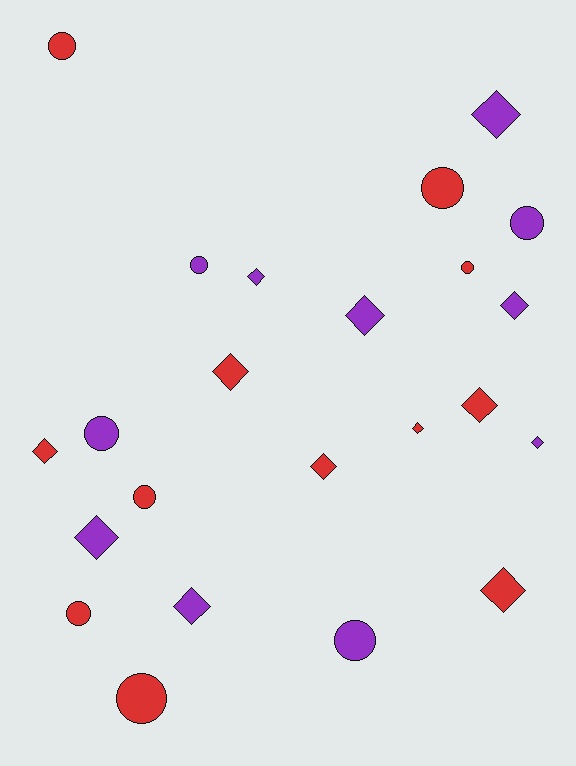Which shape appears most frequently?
Diamond, with 13 objects.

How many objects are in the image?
There are 23 objects.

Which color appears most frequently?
Red, with 12 objects.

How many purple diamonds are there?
There are 7 purple diamonds.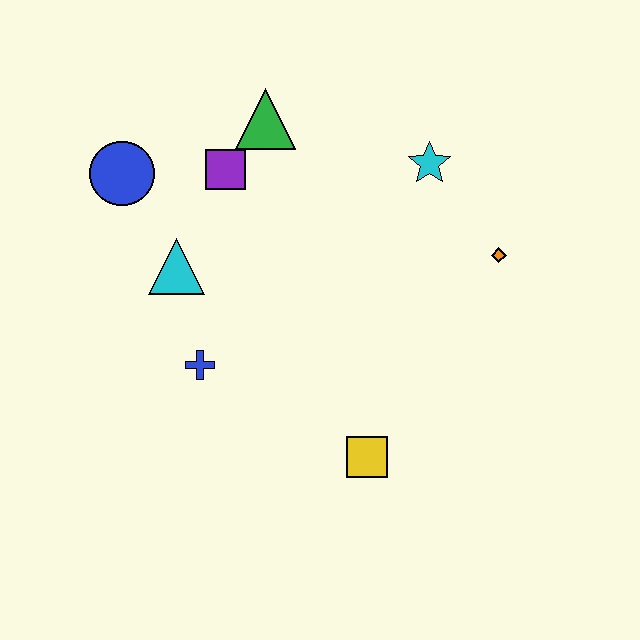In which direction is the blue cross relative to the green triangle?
The blue cross is below the green triangle.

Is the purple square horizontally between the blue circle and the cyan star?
Yes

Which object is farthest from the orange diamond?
The blue circle is farthest from the orange diamond.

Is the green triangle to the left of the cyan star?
Yes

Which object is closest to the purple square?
The green triangle is closest to the purple square.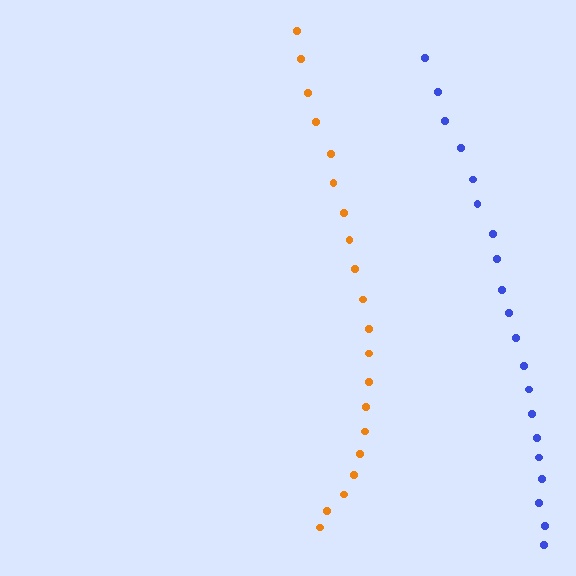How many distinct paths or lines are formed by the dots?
There are 2 distinct paths.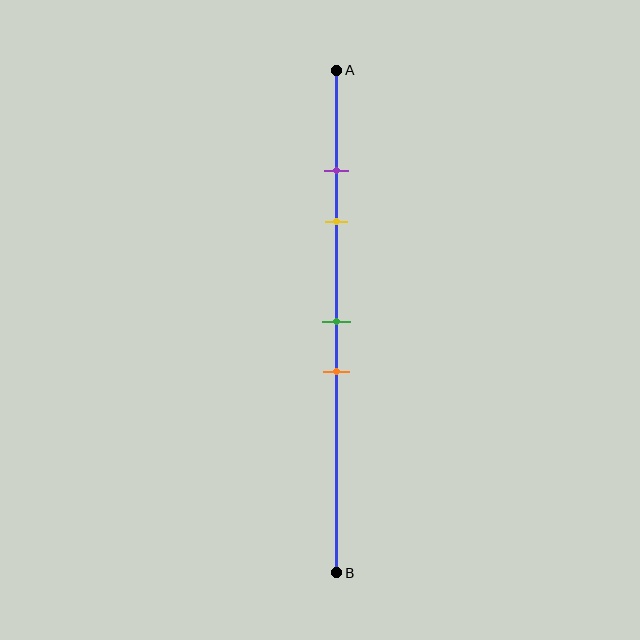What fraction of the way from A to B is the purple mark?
The purple mark is approximately 20% (0.2) of the way from A to B.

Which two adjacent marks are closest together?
The purple and yellow marks are the closest adjacent pair.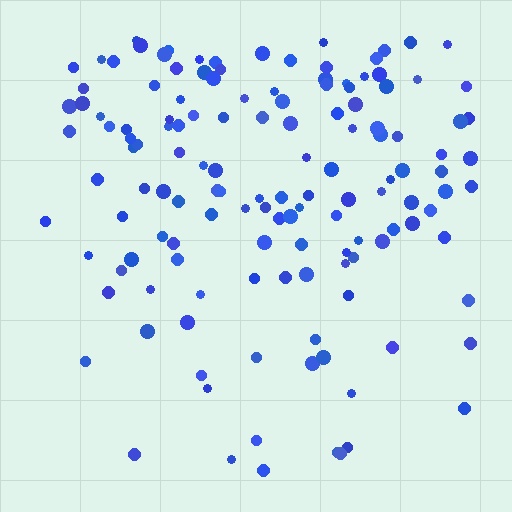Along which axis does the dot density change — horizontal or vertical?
Vertical.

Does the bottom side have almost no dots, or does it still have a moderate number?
Still a moderate number, just noticeably fewer than the top.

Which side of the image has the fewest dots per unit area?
The bottom.